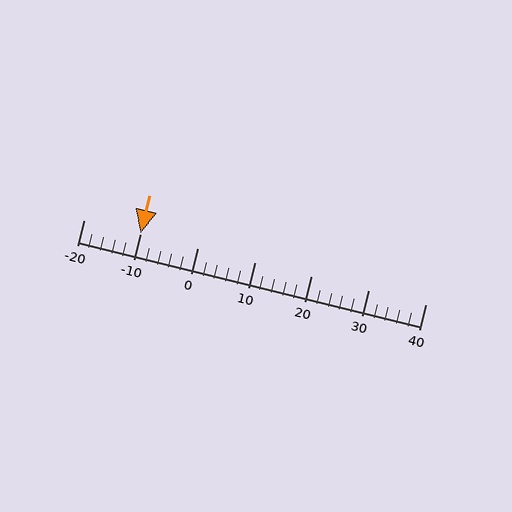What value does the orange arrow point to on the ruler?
The orange arrow points to approximately -10.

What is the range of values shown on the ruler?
The ruler shows values from -20 to 40.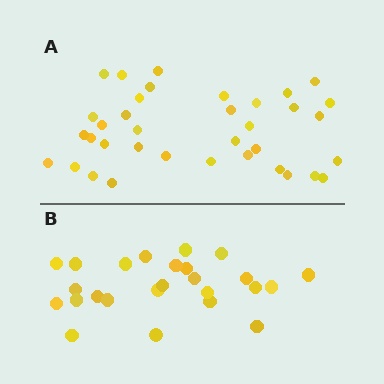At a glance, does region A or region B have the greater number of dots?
Region A (the top region) has more dots.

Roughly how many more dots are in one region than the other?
Region A has roughly 12 or so more dots than region B.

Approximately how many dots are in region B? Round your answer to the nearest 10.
About 20 dots. (The exact count is 25, which rounds to 20.)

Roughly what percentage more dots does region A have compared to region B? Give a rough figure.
About 45% more.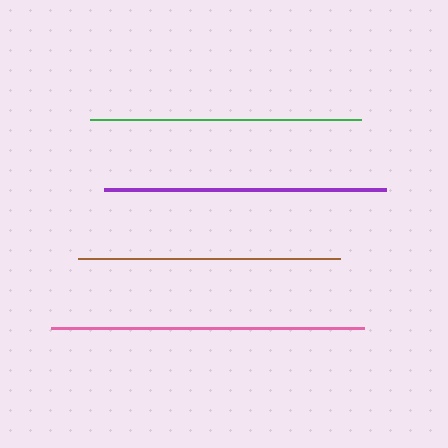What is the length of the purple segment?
The purple segment is approximately 282 pixels long.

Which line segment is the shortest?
The brown line is the shortest at approximately 262 pixels.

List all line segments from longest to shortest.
From longest to shortest: pink, purple, green, brown.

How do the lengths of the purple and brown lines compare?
The purple and brown lines are approximately the same length.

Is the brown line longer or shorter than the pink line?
The pink line is longer than the brown line.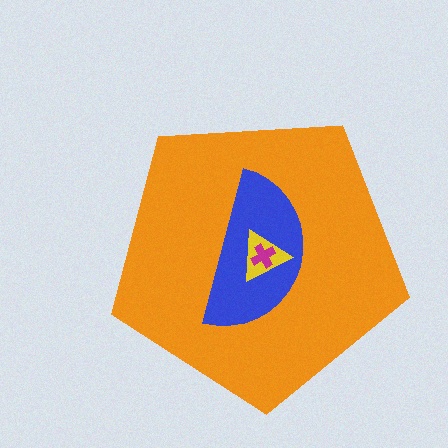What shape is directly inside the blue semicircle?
The yellow triangle.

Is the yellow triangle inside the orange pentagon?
Yes.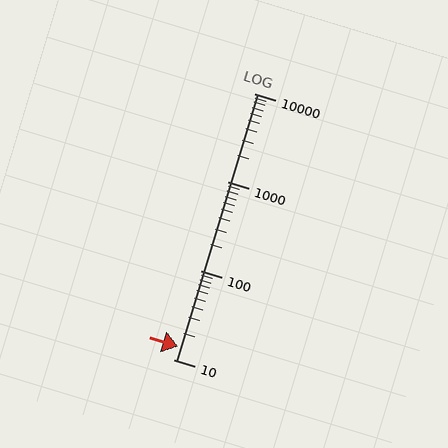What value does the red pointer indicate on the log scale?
The pointer indicates approximately 14.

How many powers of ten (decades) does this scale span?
The scale spans 3 decades, from 10 to 10000.